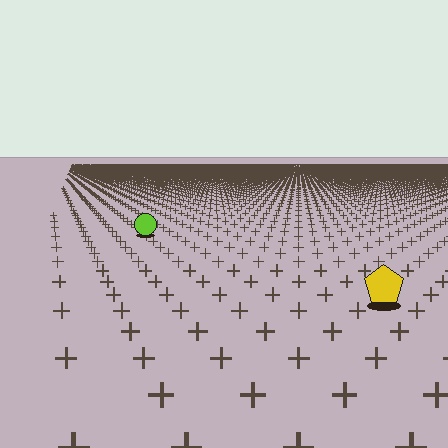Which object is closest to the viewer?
The yellow pentagon is closest. The texture marks near it are larger and more spread out.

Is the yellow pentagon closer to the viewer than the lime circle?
Yes. The yellow pentagon is closer — you can tell from the texture gradient: the ground texture is coarser near it.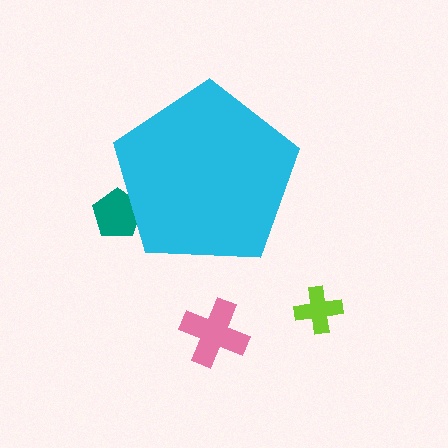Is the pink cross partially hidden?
No, the pink cross is fully visible.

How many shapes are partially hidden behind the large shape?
1 shape is partially hidden.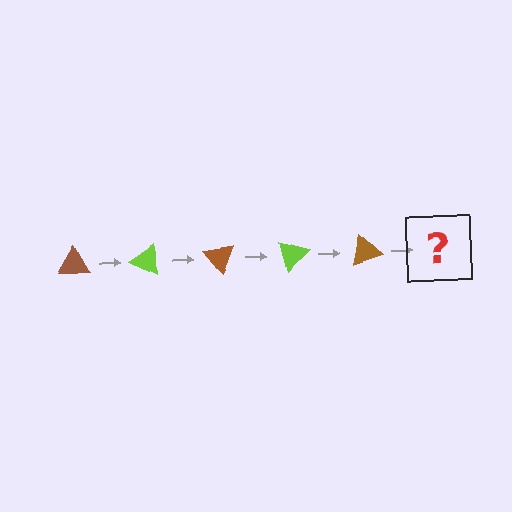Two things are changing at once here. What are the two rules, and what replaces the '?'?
The two rules are that it rotates 25 degrees each step and the color cycles through brown and lime. The '?' should be a lime triangle, rotated 125 degrees from the start.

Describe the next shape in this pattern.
It should be a lime triangle, rotated 125 degrees from the start.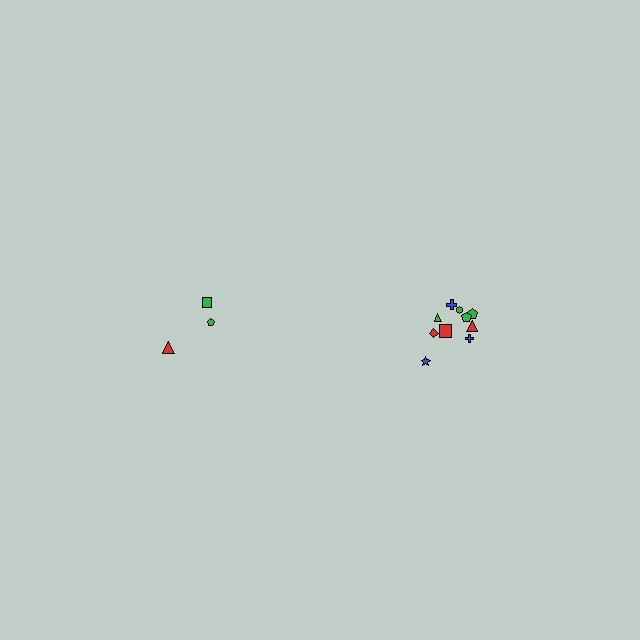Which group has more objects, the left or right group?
The right group.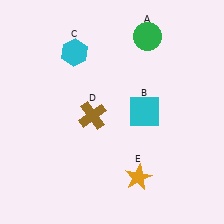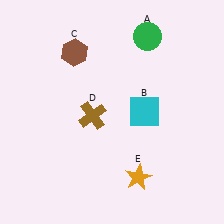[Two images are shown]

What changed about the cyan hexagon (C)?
In Image 1, C is cyan. In Image 2, it changed to brown.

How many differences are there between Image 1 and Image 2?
There is 1 difference between the two images.